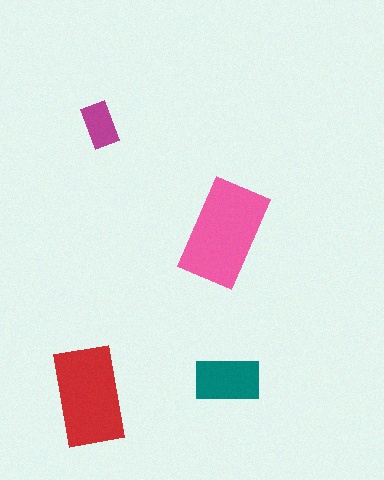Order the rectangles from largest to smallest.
the pink one, the red one, the teal one, the magenta one.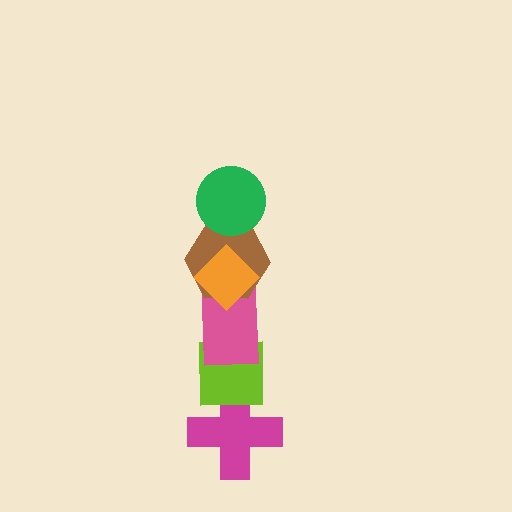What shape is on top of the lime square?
The pink rectangle is on top of the lime square.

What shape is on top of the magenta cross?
The lime square is on top of the magenta cross.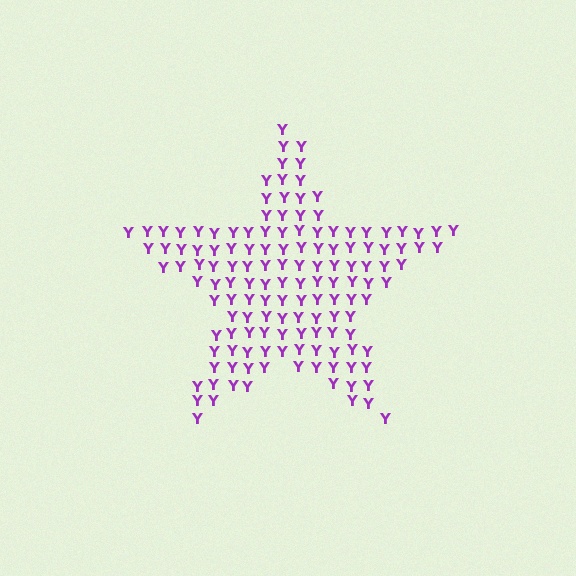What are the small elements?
The small elements are letter Y's.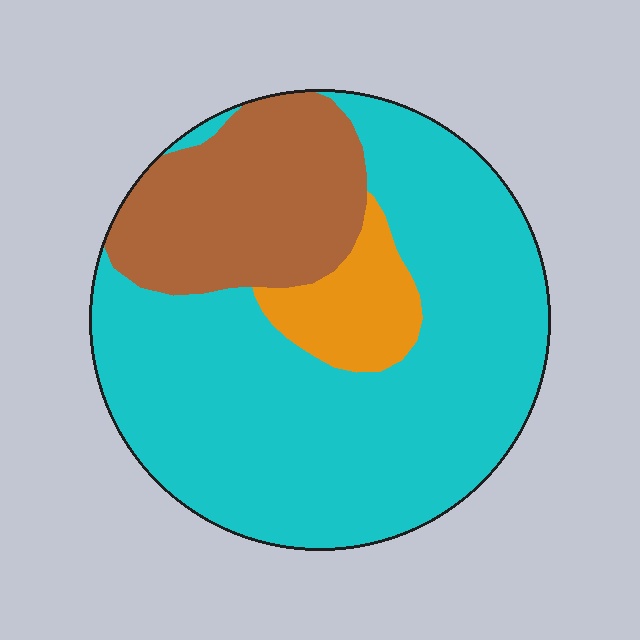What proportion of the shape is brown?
Brown takes up about one quarter (1/4) of the shape.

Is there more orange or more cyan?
Cyan.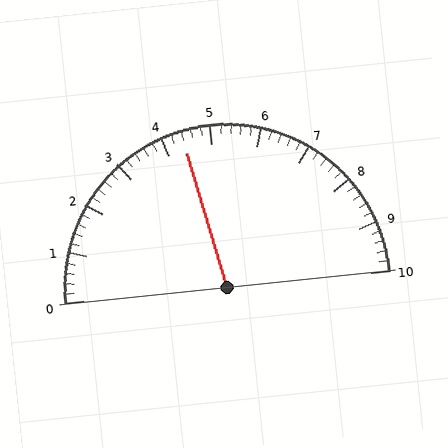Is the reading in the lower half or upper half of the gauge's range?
The reading is in the lower half of the range (0 to 10).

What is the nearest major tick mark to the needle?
The nearest major tick mark is 4.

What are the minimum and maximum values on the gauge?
The gauge ranges from 0 to 10.